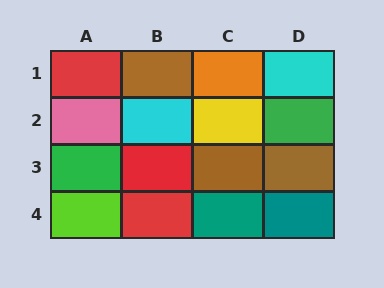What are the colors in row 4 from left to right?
Lime, red, teal, teal.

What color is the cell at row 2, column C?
Yellow.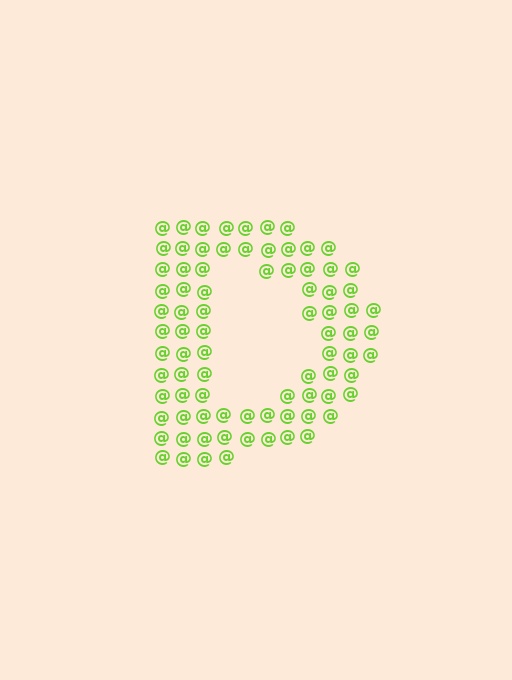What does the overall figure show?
The overall figure shows the letter D.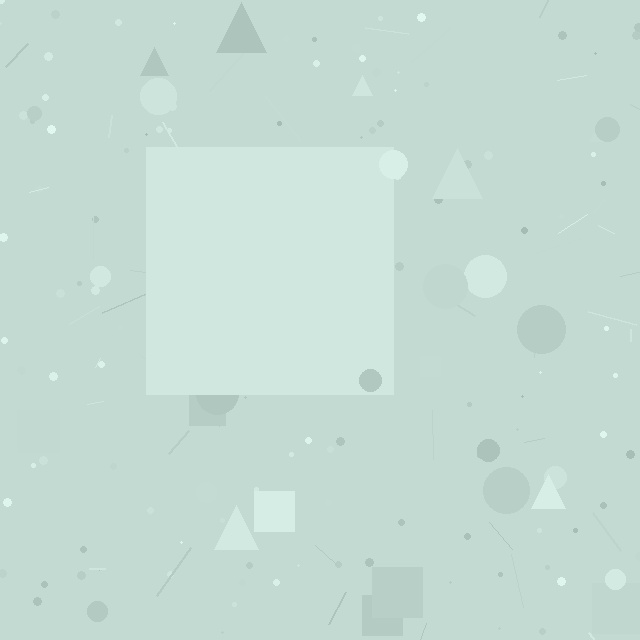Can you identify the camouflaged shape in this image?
The camouflaged shape is a square.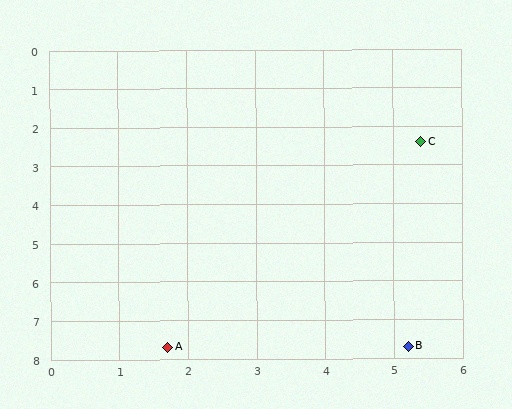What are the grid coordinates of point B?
Point B is at approximately (5.2, 7.7).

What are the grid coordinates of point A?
Point A is at approximately (1.7, 7.7).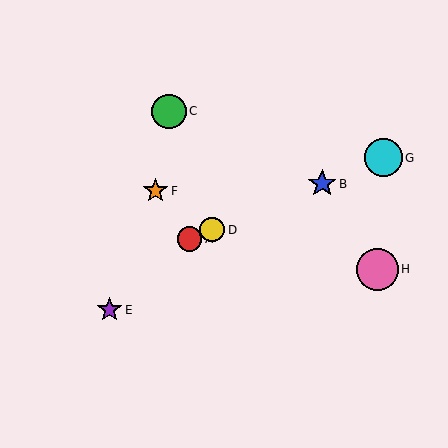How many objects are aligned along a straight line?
4 objects (A, B, D, G) are aligned along a straight line.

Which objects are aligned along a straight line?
Objects A, B, D, G are aligned along a straight line.